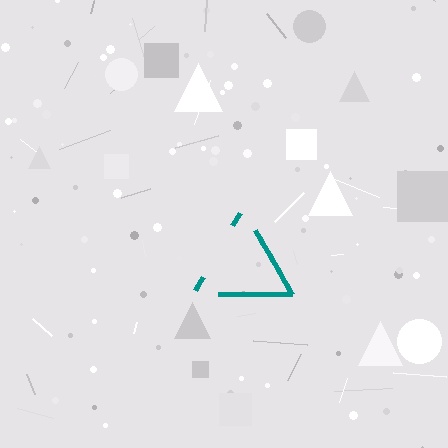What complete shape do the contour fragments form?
The contour fragments form a triangle.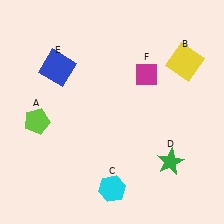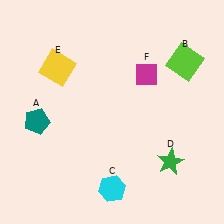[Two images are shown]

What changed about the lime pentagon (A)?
In Image 1, A is lime. In Image 2, it changed to teal.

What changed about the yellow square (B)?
In Image 1, B is yellow. In Image 2, it changed to lime.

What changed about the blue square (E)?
In Image 1, E is blue. In Image 2, it changed to yellow.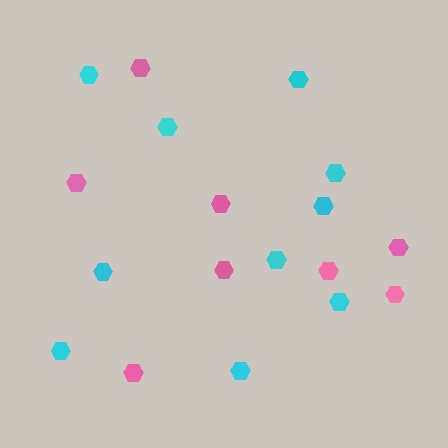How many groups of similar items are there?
There are 2 groups: one group of cyan hexagons (10) and one group of pink hexagons (8).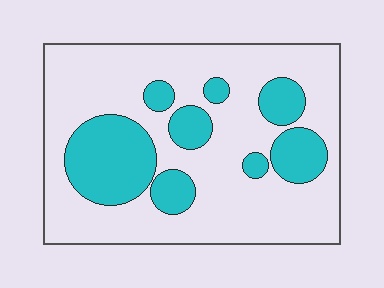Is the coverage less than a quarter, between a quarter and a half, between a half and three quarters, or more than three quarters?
Between a quarter and a half.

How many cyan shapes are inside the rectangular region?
8.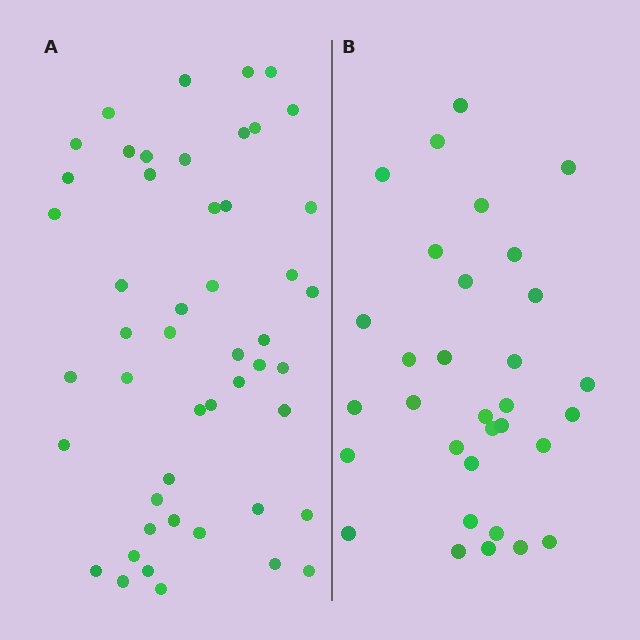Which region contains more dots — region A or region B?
Region A (the left region) has more dots.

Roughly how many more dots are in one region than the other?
Region A has approximately 15 more dots than region B.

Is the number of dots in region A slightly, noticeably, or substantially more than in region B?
Region A has substantially more. The ratio is roughly 1.5 to 1.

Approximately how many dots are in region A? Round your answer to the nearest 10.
About 50 dots. (The exact count is 49, which rounds to 50.)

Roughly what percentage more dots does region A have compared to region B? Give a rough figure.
About 55% more.